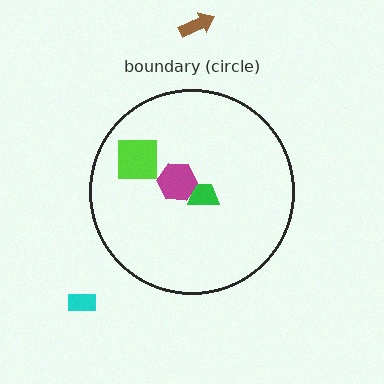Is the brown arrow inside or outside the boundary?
Outside.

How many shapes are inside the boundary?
3 inside, 2 outside.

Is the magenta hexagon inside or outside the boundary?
Inside.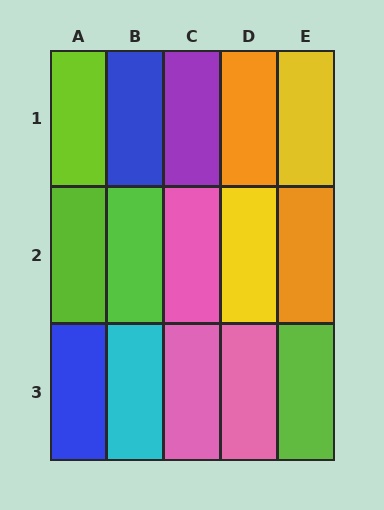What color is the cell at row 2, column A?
Lime.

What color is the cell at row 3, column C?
Pink.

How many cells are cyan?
1 cell is cyan.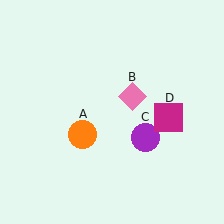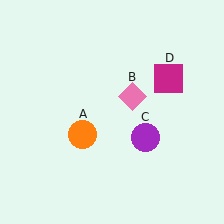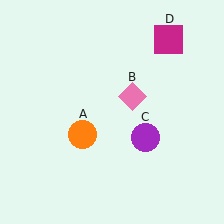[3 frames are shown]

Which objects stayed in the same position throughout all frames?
Orange circle (object A) and pink diamond (object B) and purple circle (object C) remained stationary.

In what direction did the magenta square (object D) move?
The magenta square (object D) moved up.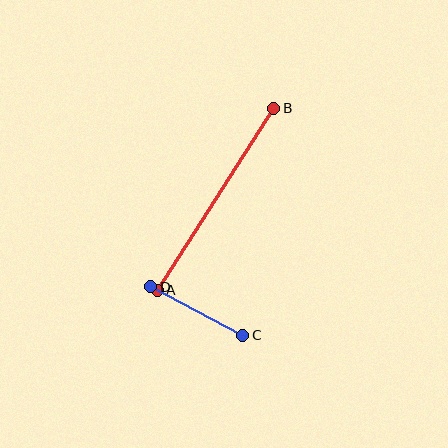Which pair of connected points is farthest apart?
Points A and B are farthest apart.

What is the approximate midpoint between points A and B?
The midpoint is at approximately (216, 199) pixels.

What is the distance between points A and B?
The distance is approximately 216 pixels.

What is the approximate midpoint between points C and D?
The midpoint is at approximately (197, 311) pixels.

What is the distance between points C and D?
The distance is approximately 104 pixels.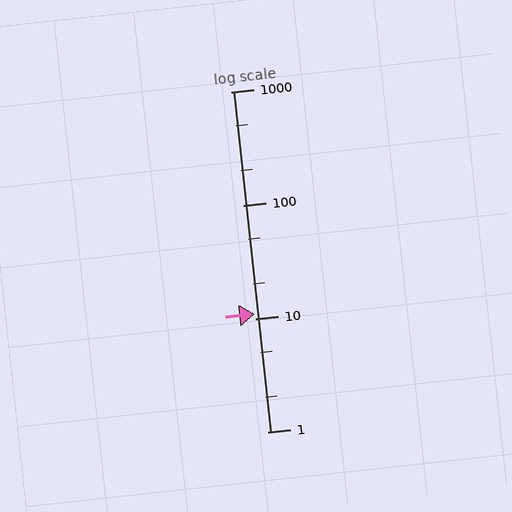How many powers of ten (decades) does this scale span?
The scale spans 3 decades, from 1 to 1000.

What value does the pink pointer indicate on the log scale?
The pointer indicates approximately 11.